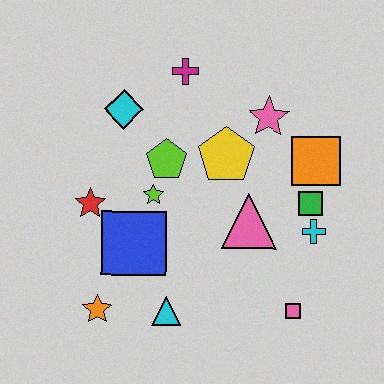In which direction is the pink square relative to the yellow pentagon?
The pink square is below the yellow pentagon.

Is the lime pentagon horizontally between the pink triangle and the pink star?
No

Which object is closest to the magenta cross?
The cyan diamond is closest to the magenta cross.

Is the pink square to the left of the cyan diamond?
No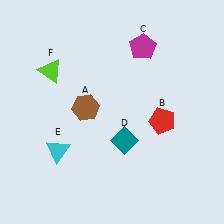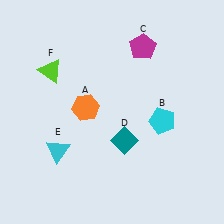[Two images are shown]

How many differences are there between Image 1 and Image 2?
There are 2 differences between the two images.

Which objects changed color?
A changed from brown to orange. B changed from red to cyan.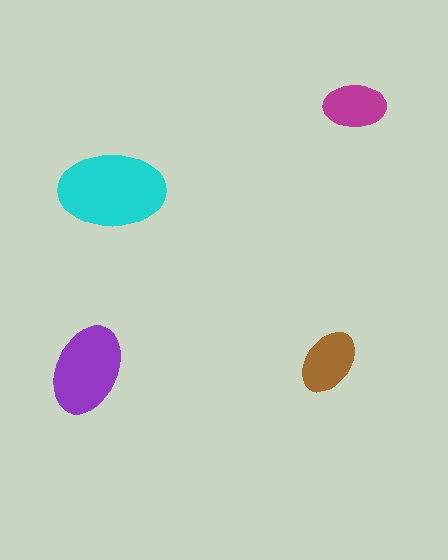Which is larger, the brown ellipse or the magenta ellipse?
The brown one.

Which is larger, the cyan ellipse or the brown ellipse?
The cyan one.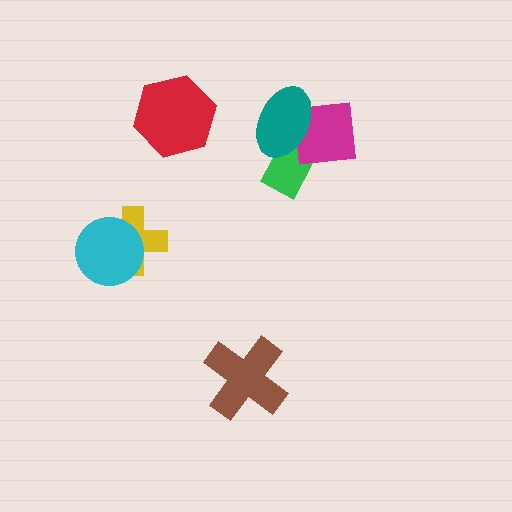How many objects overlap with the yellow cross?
1 object overlaps with the yellow cross.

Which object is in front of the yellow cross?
The cyan circle is in front of the yellow cross.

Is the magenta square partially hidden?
Yes, it is partially covered by another shape.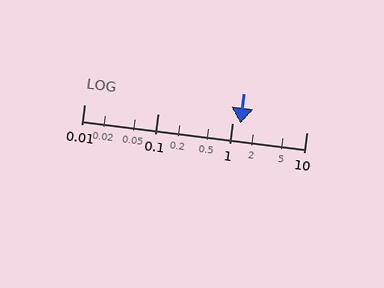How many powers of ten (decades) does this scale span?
The scale spans 3 decades, from 0.01 to 10.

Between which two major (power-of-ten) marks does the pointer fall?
The pointer is between 1 and 10.